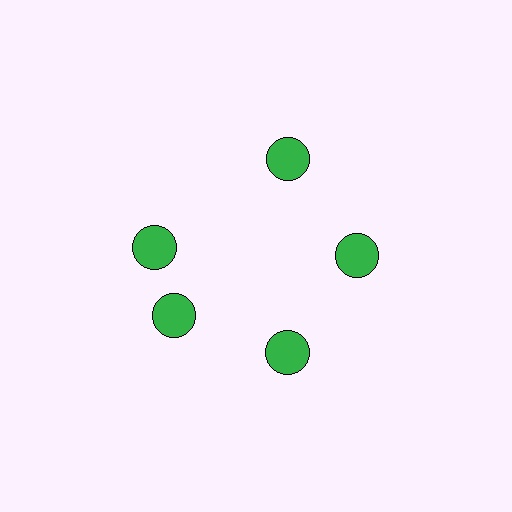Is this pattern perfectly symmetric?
No. The 5 green circles are arranged in a ring, but one element near the 10 o'clock position is rotated out of alignment along the ring, breaking the 5-fold rotational symmetry.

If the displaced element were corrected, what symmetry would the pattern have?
It would have 5-fold rotational symmetry — the pattern would map onto itself every 72 degrees.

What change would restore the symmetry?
The symmetry would be restored by rotating it back into even spacing with its neighbors so that all 5 circles sit at equal angles and equal distance from the center.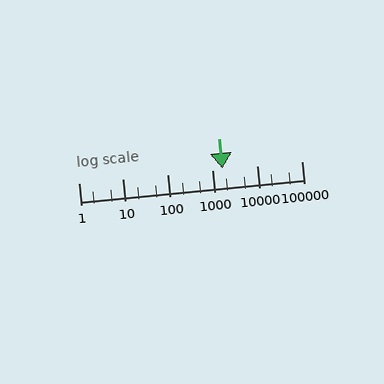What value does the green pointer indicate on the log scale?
The pointer indicates approximately 1700.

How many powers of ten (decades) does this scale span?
The scale spans 5 decades, from 1 to 100000.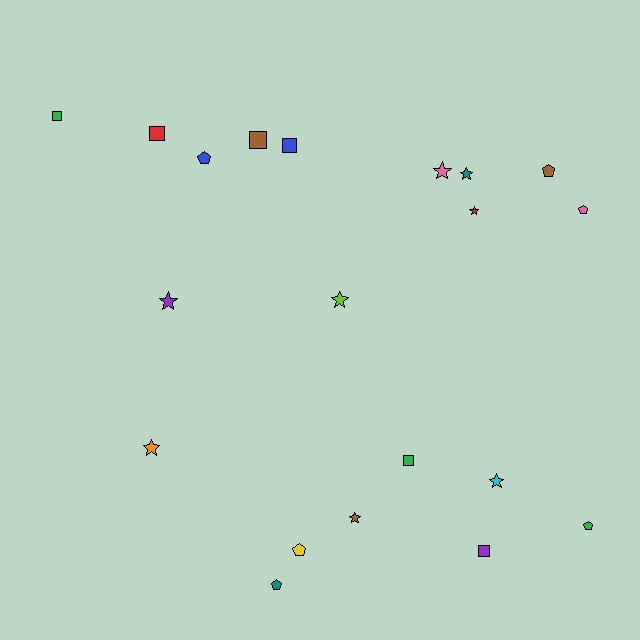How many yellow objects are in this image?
There is 1 yellow object.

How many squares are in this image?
There are 6 squares.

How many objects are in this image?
There are 20 objects.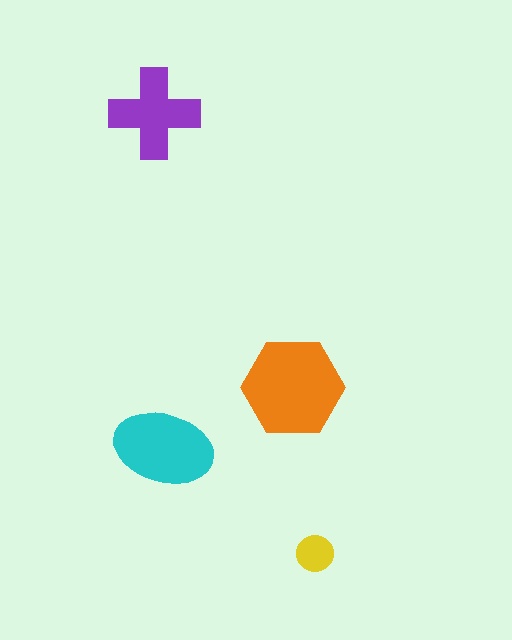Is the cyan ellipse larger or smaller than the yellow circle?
Larger.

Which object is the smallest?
The yellow circle.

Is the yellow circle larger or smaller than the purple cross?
Smaller.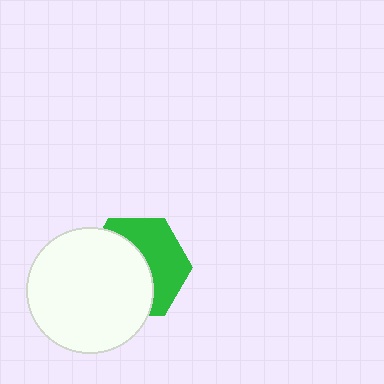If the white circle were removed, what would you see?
You would see the complete green hexagon.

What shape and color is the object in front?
The object in front is a white circle.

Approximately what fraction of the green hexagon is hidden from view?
Roughly 54% of the green hexagon is hidden behind the white circle.